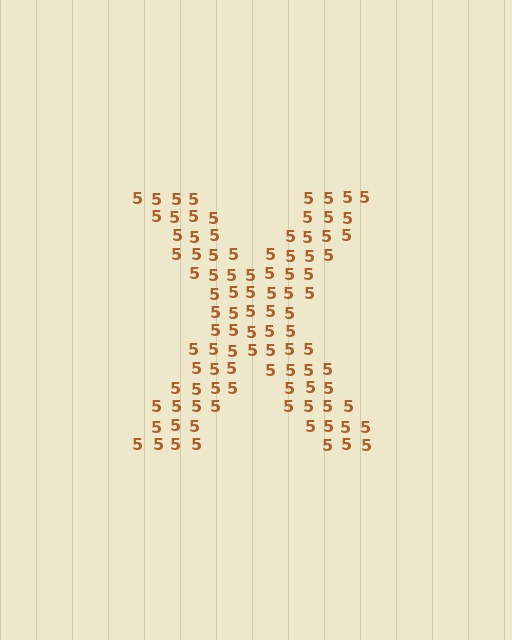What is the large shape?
The large shape is the letter X.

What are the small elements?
The small elements are digit 5's.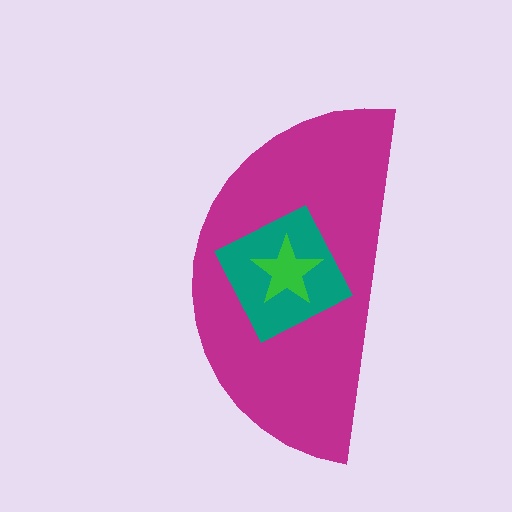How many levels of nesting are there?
3.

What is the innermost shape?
The green star.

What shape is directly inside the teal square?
The green star.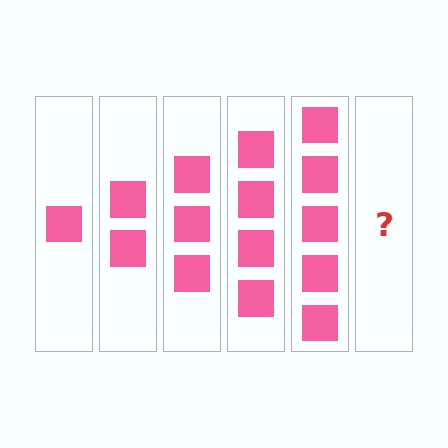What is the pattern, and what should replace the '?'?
The pattern is that each step adds one more square. The '?' should be 6 squares.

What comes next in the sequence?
The next element should be 6 squares.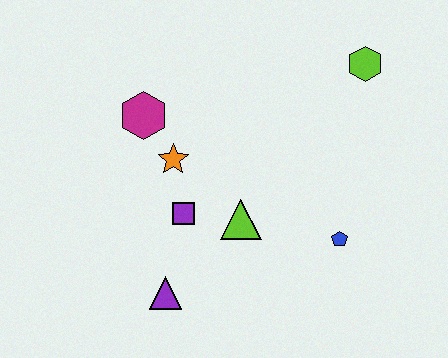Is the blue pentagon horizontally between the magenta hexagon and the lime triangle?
No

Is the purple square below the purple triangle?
No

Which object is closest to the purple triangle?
The purple square is closest to the purple triangle.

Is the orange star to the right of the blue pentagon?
No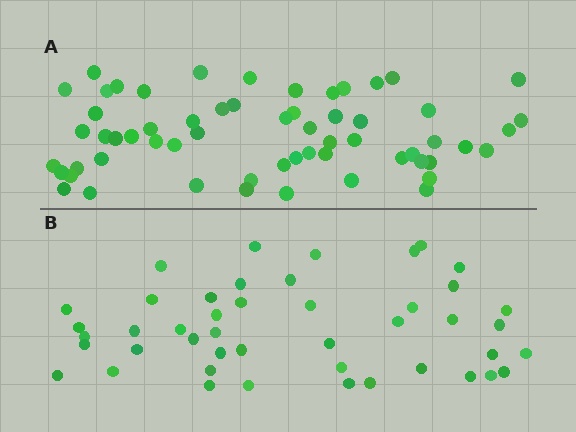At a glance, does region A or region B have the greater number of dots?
Region A (the top region) has more dots.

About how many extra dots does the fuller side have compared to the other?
Region A has approximately 15 more dots than region B.